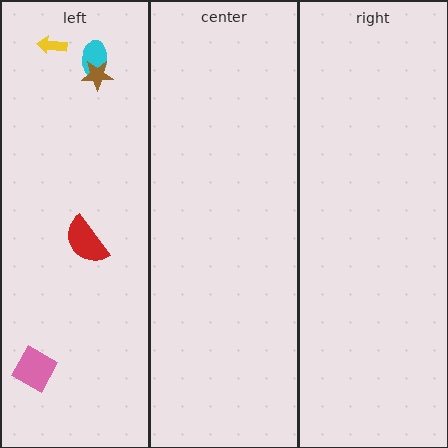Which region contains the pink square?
The left region.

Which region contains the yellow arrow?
The left region.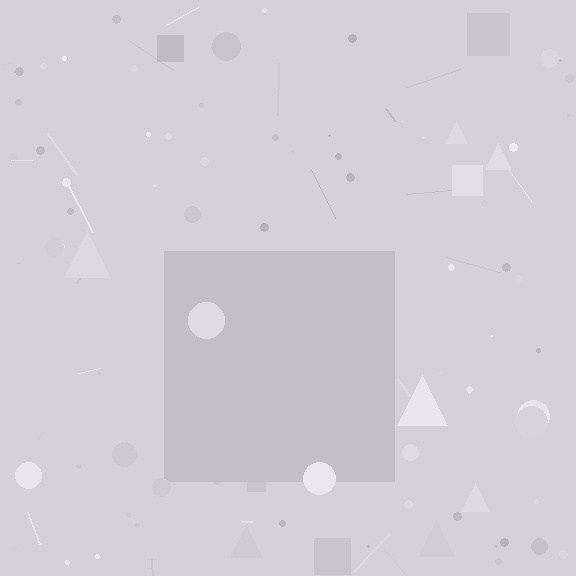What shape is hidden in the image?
A square is hidden in the image.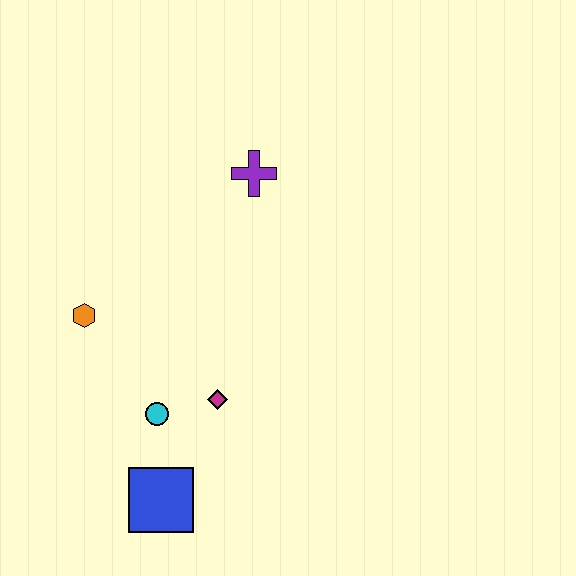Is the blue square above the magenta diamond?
No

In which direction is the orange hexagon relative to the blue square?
The orange hexagon is above the blue square.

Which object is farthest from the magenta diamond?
The purple cross is farthest from the magenta diamond.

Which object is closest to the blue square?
The cyan circle is closest to the blue square.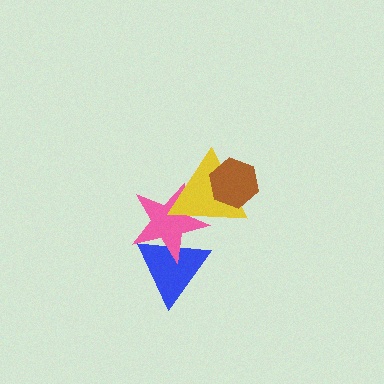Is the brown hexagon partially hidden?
No, no other shape covers it.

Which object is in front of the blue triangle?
The pink star is in front of the blue triangle.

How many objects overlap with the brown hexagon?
1 object overlaps with the brown hexagon.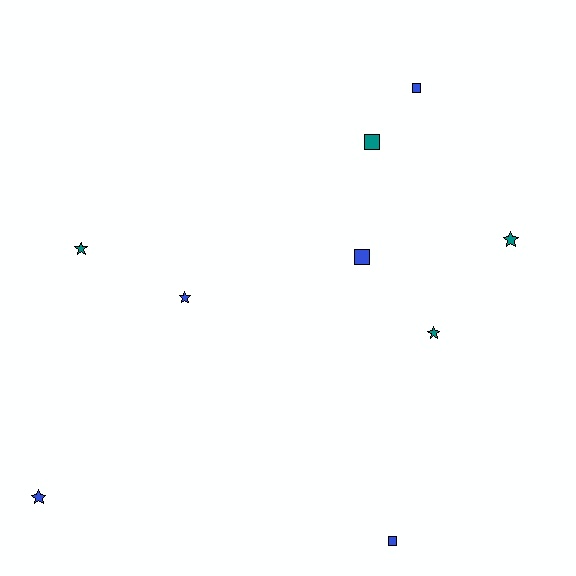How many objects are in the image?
There are 9 objects.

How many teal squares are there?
There is 1 teal square.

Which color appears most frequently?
Blue, with 5 objects.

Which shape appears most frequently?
Star, with 5 objects.